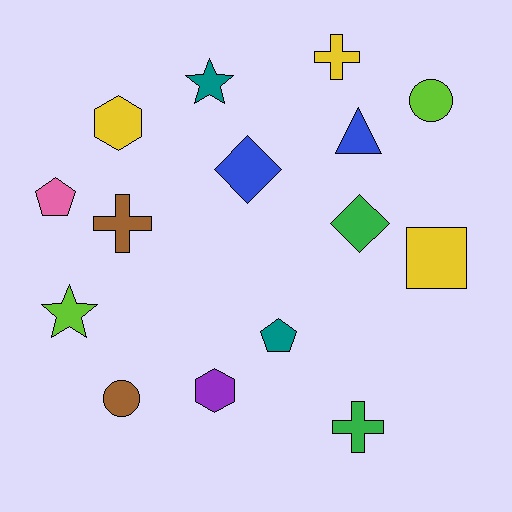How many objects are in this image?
There are 15 objects.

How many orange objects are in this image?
There are no orange objects.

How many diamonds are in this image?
There are 2 diamonds.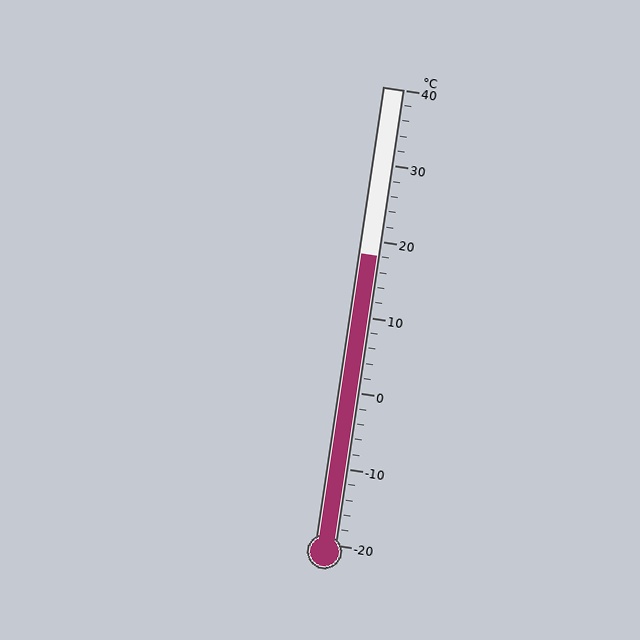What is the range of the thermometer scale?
The thermometer scale ranges from -20°C to 40°C.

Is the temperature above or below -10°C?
The temperature is above -10°C.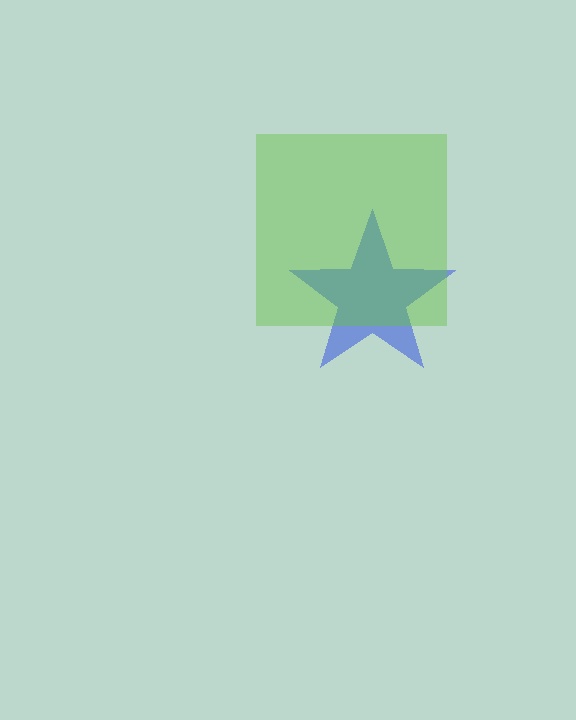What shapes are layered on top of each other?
The layered shapes are: a blue star, a lime square.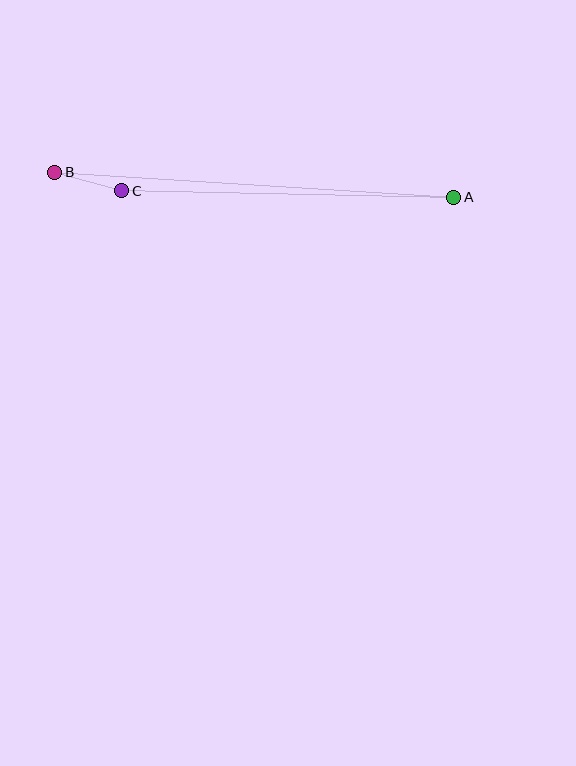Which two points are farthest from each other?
Points A and B are farthest from each other.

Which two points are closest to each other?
Points B and C are closest to each other.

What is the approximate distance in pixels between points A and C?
The distance between A and C is approximately 332 pixels.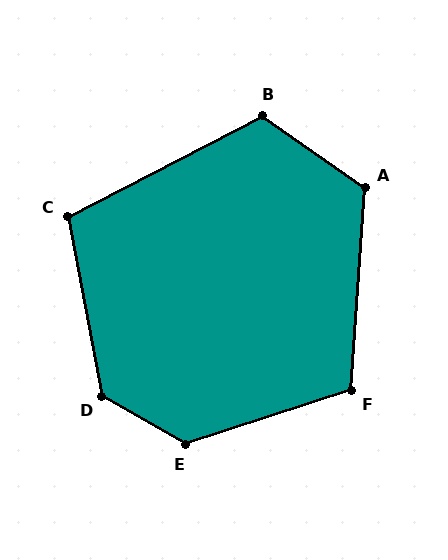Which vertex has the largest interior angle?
E, at approximately 132 degrees.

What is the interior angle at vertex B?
Approximately 118 degrees (obtuse).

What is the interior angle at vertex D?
Approximately 131 degrees (obtuse).